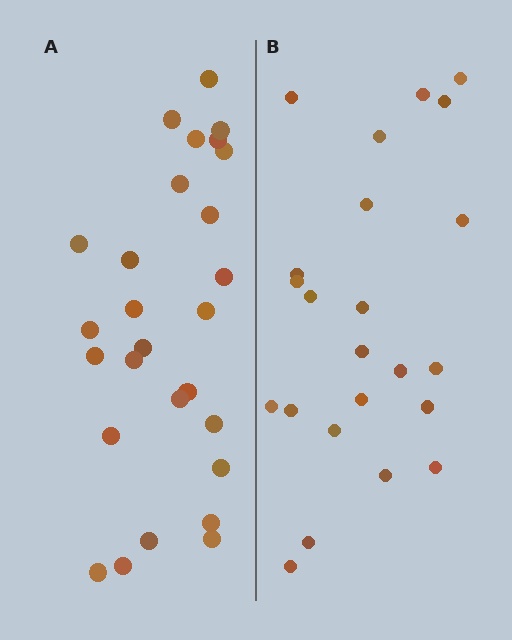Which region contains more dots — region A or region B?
Region A (the left region) has more dots.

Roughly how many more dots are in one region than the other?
Region A has about 4 more dots than region B.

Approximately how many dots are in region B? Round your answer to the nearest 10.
About 20 dots. (The exact count is 23, which rounds to 20.)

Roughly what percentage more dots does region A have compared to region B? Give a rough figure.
About 15% more.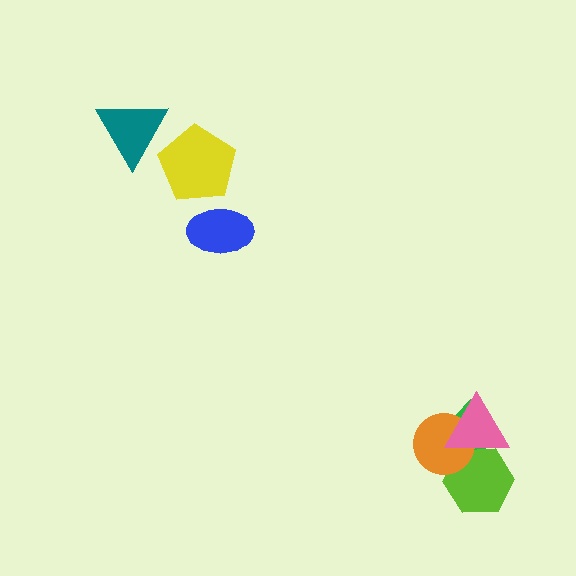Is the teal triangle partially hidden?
Yes, it is partially covered by another shape.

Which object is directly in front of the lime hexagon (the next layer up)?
The orange circle is directly in front of the lime hexagon.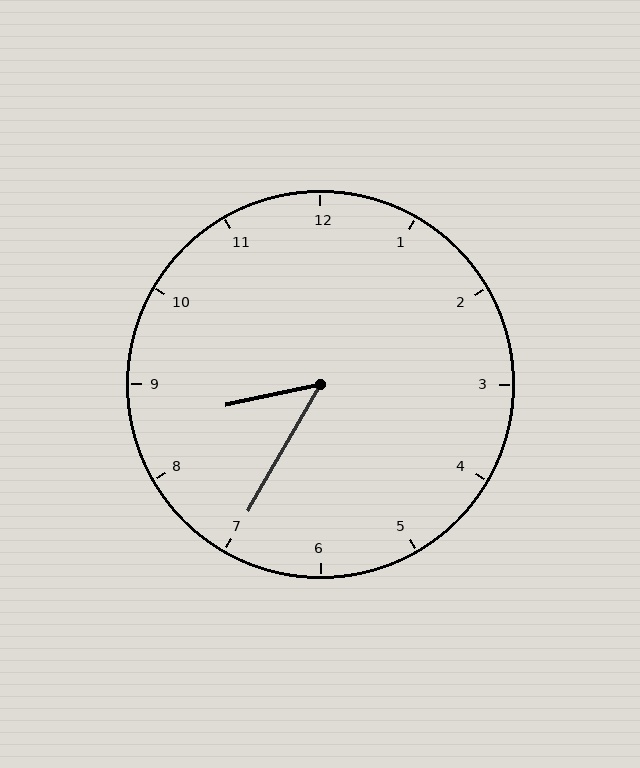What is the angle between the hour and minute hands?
Approximately 48 degrees.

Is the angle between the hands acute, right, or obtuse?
It is acute.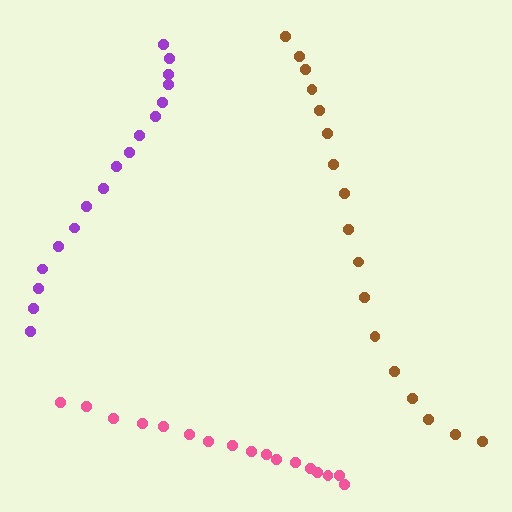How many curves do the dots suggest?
There are 3 distinct paths.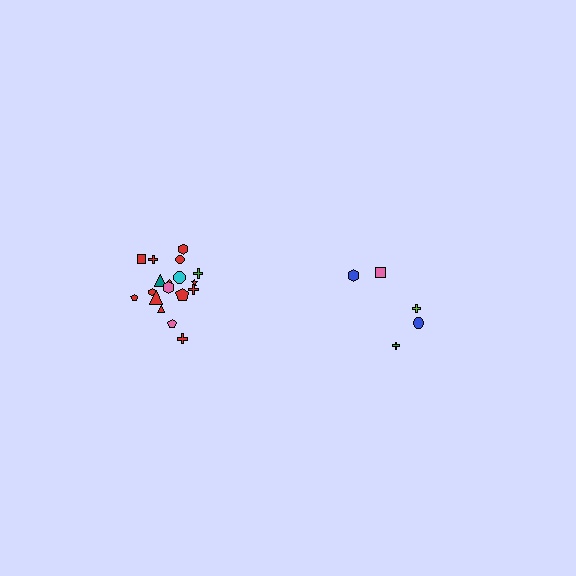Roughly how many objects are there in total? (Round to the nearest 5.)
Roughly 25 objects in total.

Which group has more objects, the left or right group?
The left group.